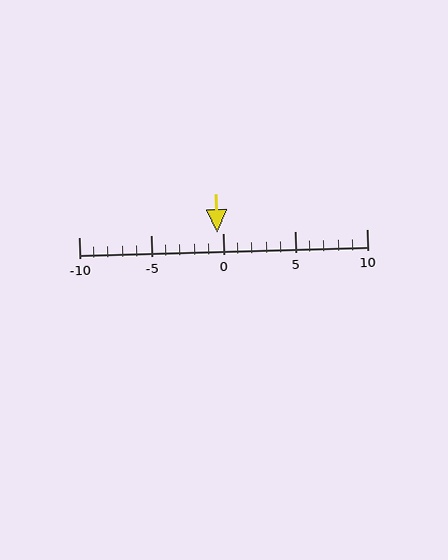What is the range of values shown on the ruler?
The ruler shows values from -10 to 10.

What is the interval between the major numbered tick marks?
The major tick marks are spaced 5 units apart.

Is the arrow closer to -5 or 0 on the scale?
The arrow is closer to 0.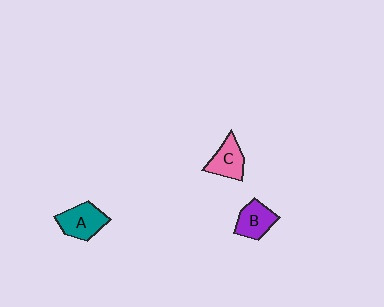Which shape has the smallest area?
Shape C (pink).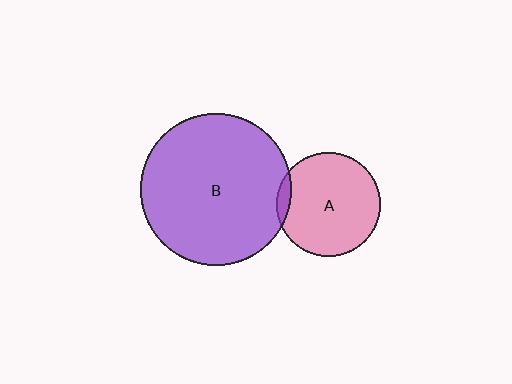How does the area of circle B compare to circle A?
Approximately 2.1 times.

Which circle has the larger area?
Circle B (purple).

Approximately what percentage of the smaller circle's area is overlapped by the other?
Approximately 5%.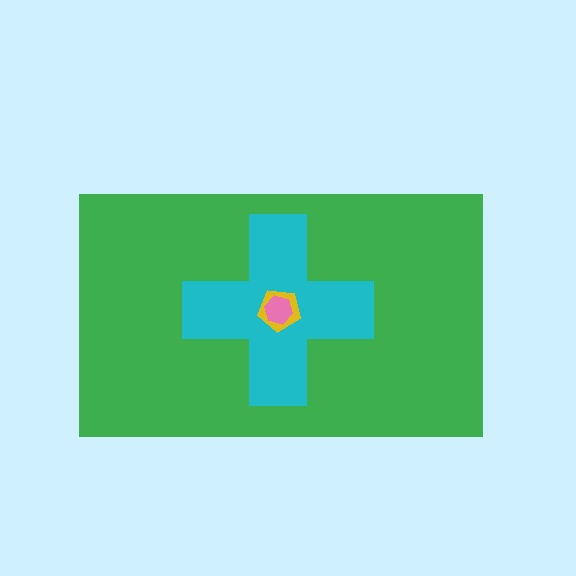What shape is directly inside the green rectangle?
The cyan cross.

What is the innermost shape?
The pink hexagon.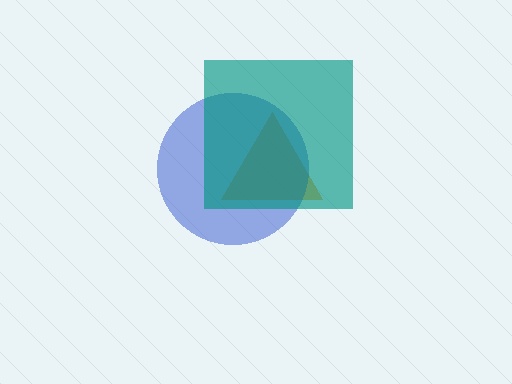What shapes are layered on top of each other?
The layered shapes are: an orange triangle, a blue circle, a teal square.